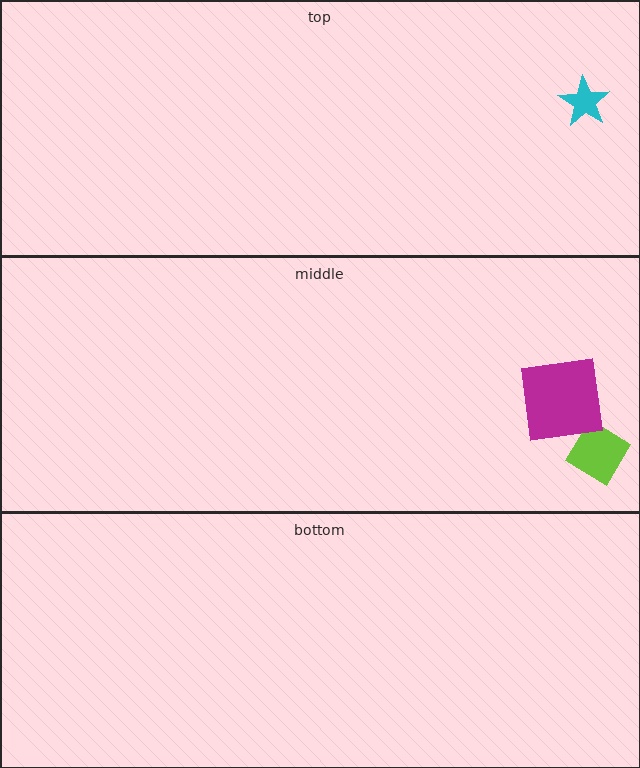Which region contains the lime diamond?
The middle region.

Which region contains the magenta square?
The middle region.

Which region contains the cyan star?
The top region.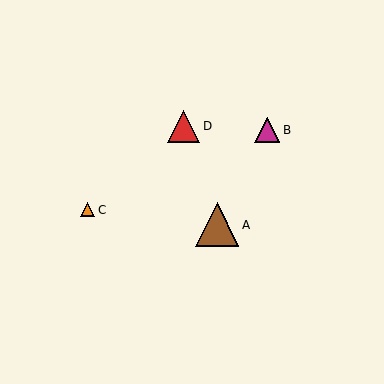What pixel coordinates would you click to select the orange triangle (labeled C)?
Click at (88, 210) to select the orange triangle C.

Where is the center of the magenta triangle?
The center of the magenta triangle is at (267, 130).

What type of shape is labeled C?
Shape C is an orange triangle.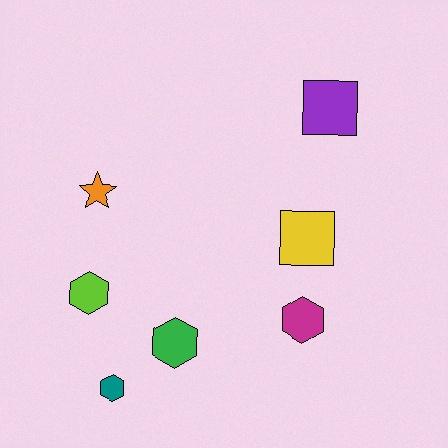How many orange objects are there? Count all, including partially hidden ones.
There is 1 orange object.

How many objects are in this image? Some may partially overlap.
There are 7 objects.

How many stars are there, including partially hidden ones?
There is 1 star.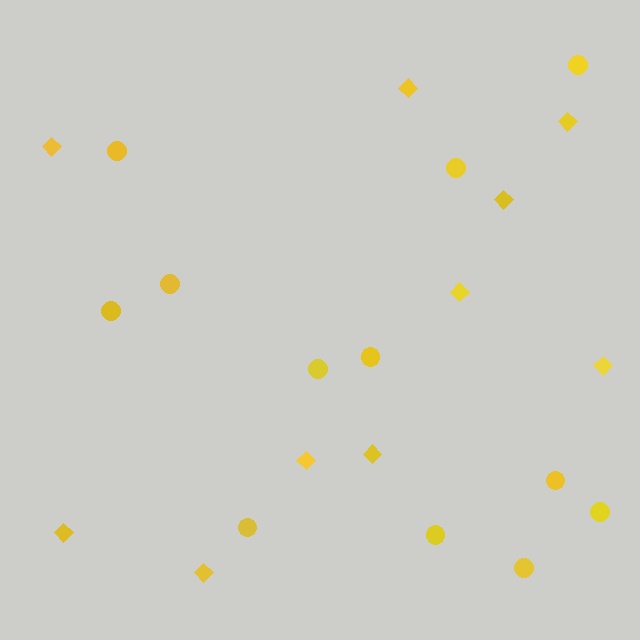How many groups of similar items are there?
There are 2 groups: one group of circles (12) and one group of diamonds (10).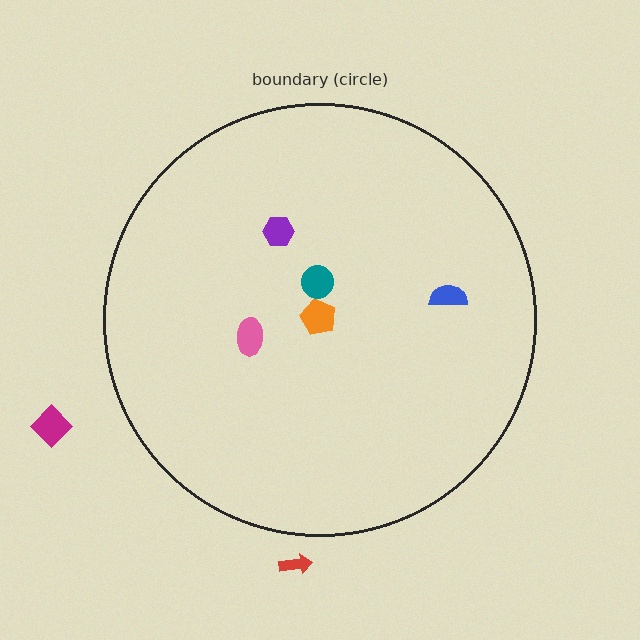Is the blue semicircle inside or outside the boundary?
Inside.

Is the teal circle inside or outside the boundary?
Inside.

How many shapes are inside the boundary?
5 inside, 2 outside.